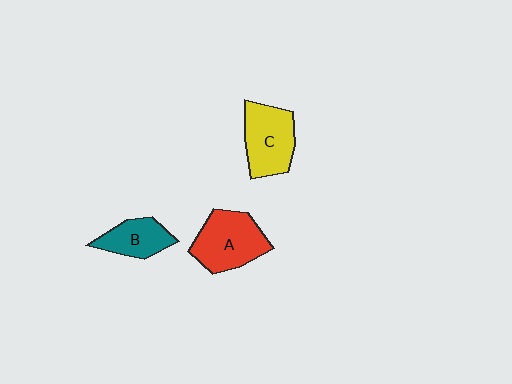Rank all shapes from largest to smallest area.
From largest to smallest: A (red), C (yellow), B (teal).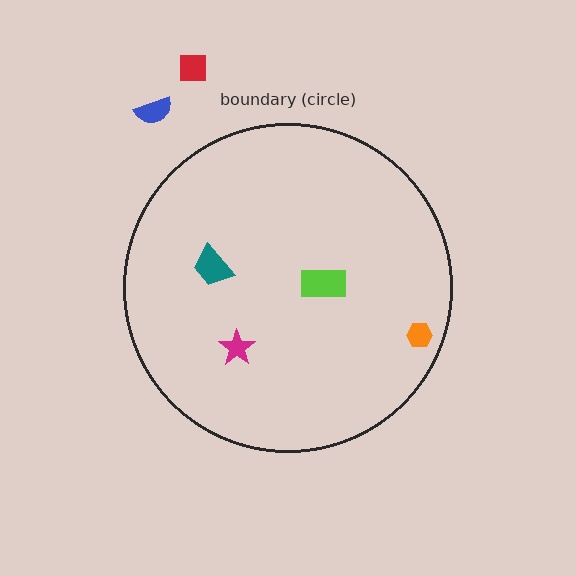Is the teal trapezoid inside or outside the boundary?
Inside.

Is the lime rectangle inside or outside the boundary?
Inside.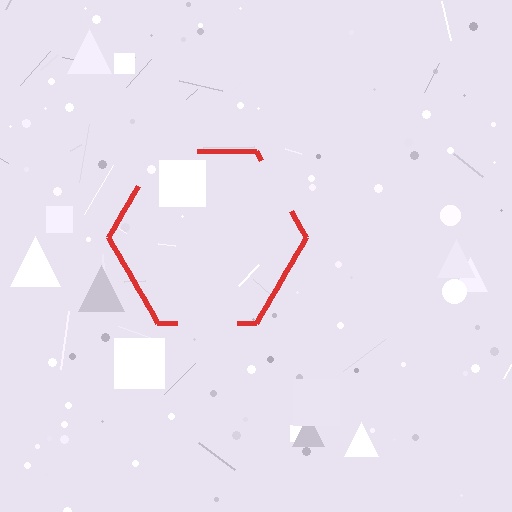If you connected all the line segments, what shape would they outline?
They would outline a hexagon.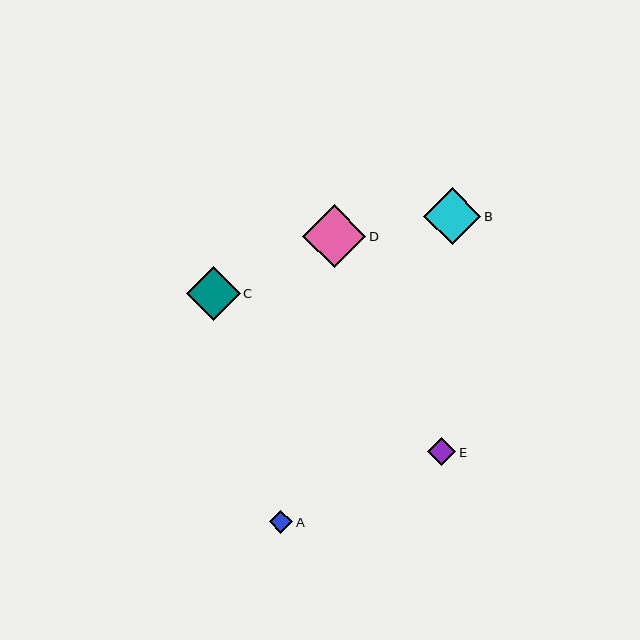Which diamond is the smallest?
Diamond A is the smallest with a size of approximately 24 pixels.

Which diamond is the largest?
Diamond D is the largest with a size of approximately 63 pixels.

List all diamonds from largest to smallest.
From largest to smallest: D, B, C, E, A.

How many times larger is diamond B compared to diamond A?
Diamond B is approximately 2.4 times the size of diamond A.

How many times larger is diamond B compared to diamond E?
Diamond B is approximately 2.0 times the size of diamond E.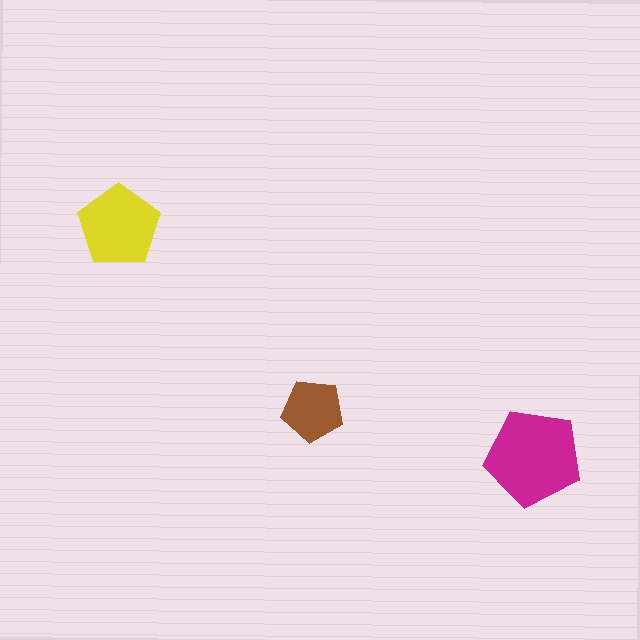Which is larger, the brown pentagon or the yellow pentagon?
The yellow one.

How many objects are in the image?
There are 3 objects in the image.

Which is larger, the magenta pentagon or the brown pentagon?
The magenta one.